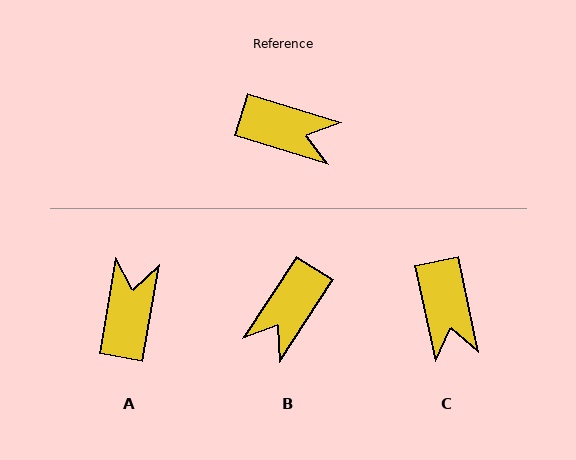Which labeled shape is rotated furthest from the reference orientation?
B, about 106 degrees away.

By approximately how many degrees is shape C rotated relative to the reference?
Approximately 61 degrees clockwise.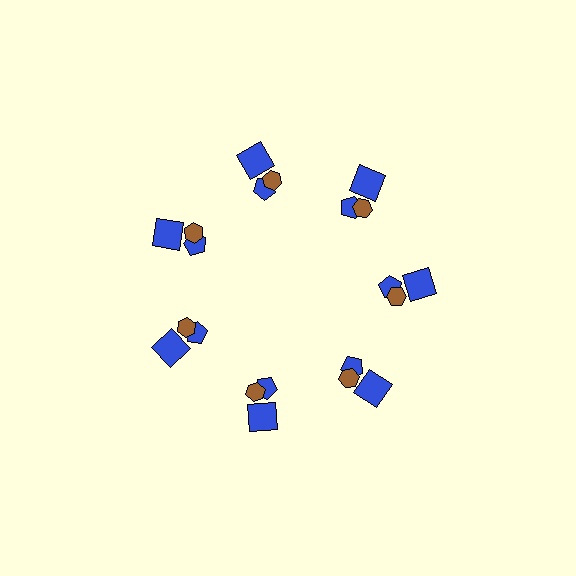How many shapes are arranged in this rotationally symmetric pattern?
There are 21 shapes, arranged in 7 groups of 3.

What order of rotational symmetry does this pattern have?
This pattern has 7-fold rotational symmetry.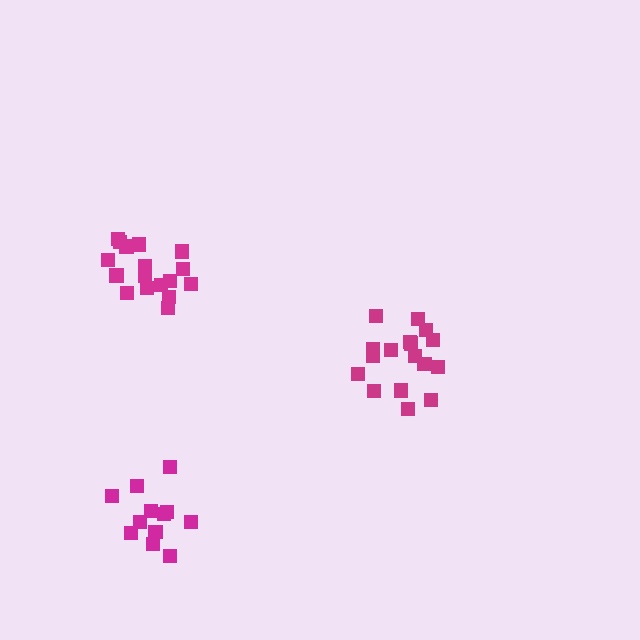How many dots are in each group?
Group 1: 17 dots, Group 2: 17 dots, Group 3: 12 dots (46 total).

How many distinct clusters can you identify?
There are 3 distinct clusters.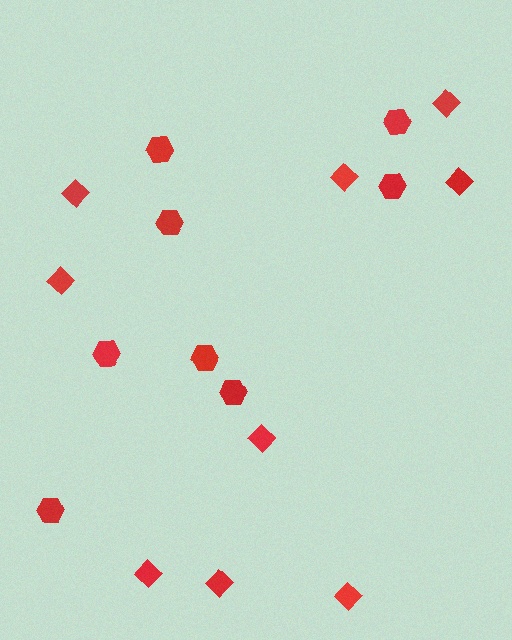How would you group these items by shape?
There are 2 groups: one group of hexagons (8) and one group of diamonds (9).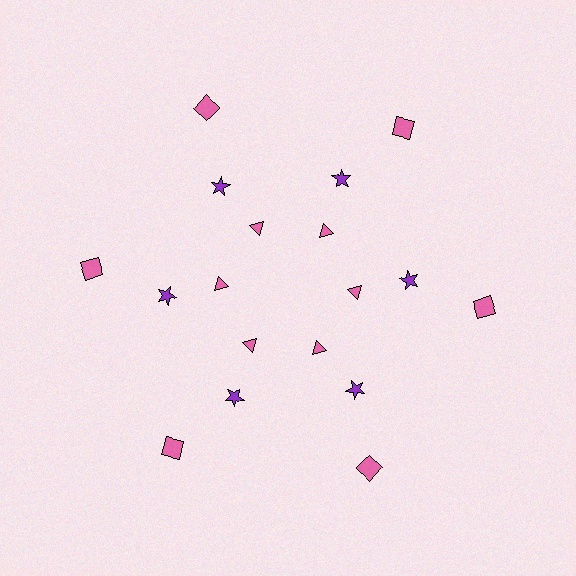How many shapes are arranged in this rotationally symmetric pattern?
There are 18 shapes, arranged in 6 groups of 3.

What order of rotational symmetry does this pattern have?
This pattern has 6-fold rotational symmetry.